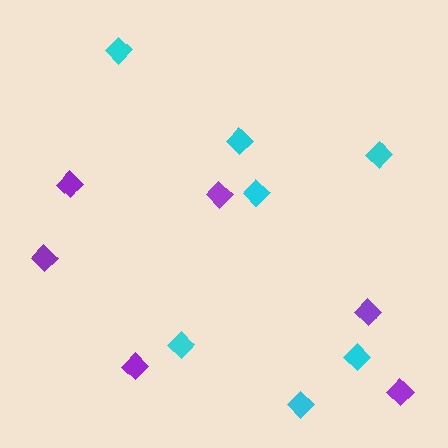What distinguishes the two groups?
There are 2 groups: one group of cyan diamonds (7) and one group of purple diamonds (6).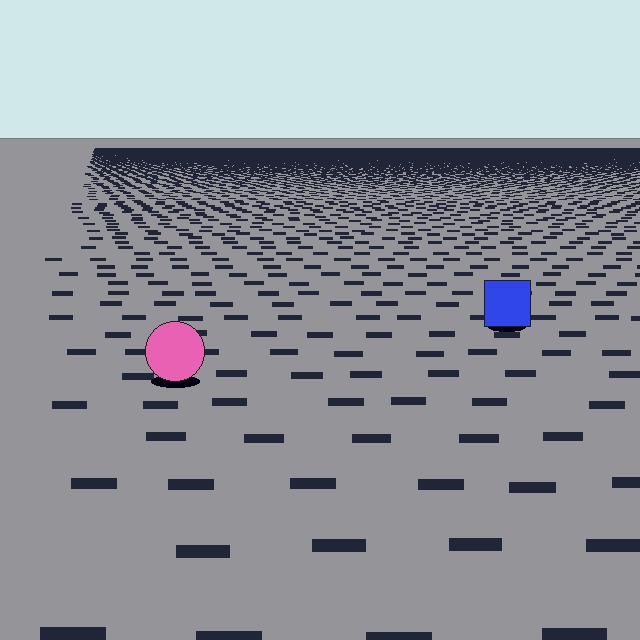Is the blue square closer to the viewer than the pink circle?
No. The pink circle is closer — you can tell from the texture gradient: the ground texture is coarser near it.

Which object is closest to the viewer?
The pink circle is closest. The texture marks near it are larger and more spread out.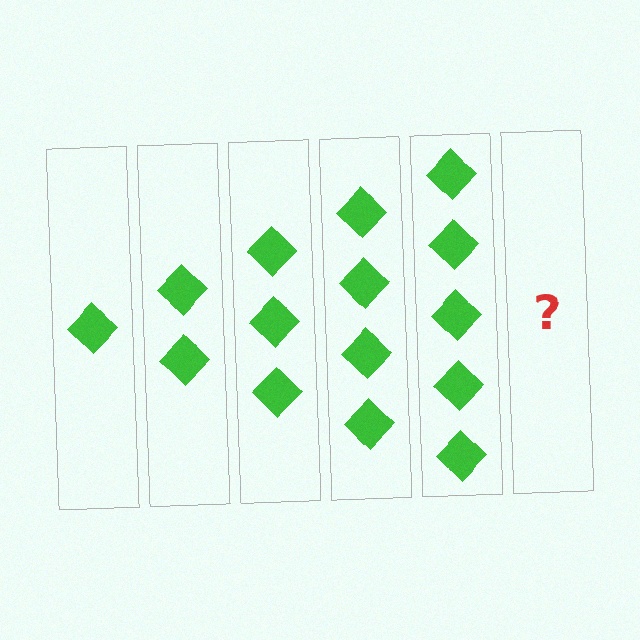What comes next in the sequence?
The next element should be 6 diamonds.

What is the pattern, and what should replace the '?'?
The pattern is that each step adds one more diamond. The '?' should be 6 diamonds.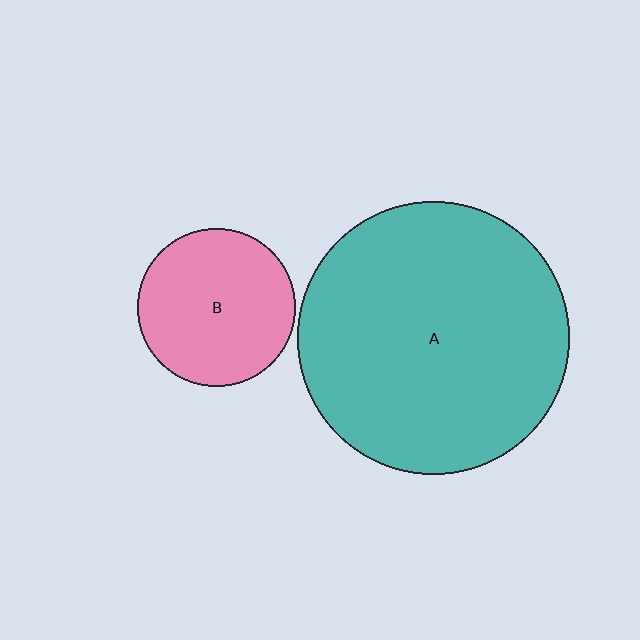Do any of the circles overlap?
No, none of the circles overlap.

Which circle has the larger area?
Circle A (teal).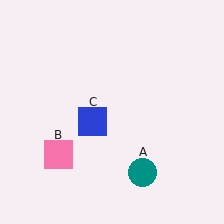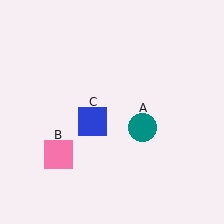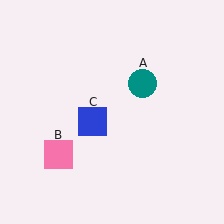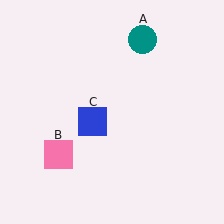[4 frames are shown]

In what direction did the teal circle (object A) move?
The teal circle (object A) moved up.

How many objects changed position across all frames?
1 object changed position: teal circle (object A).